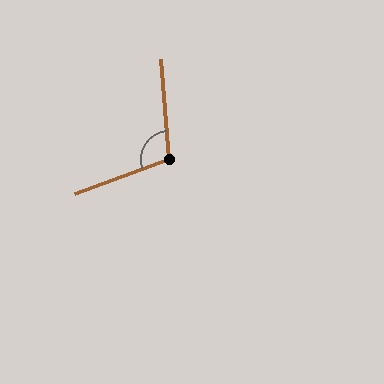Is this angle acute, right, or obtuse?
It is obtuse.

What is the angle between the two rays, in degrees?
Approximately 105 degrees.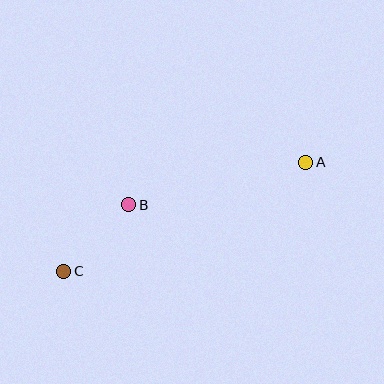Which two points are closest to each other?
Points B and C are closest to each other.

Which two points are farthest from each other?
Points A and C are farthest from each other.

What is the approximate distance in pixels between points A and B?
The distance between A and B is approximately 182 pixels.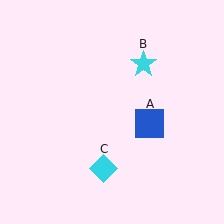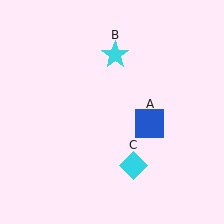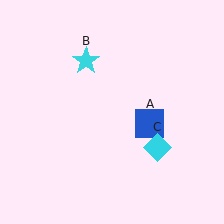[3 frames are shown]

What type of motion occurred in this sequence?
The cyan star (object B), cyan diamond (object C) rotated counterclockwise around the center of the scene.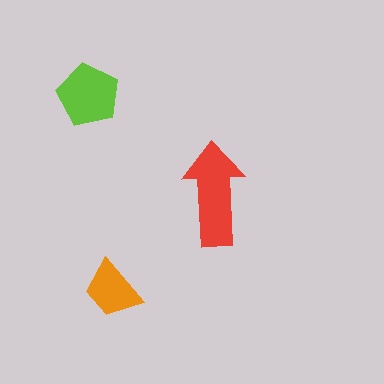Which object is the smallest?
The orange trapezoid.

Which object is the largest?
The red arrow.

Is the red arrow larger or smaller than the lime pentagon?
Larger.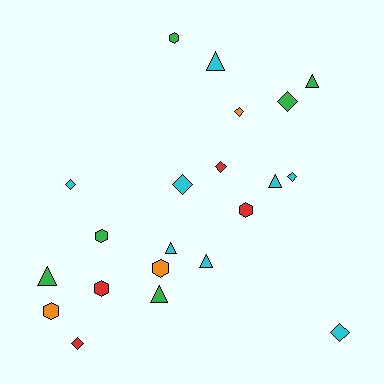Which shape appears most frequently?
Diamond, with 8 objects.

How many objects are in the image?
There are 21 objects.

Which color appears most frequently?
Cyan, with 8 objects.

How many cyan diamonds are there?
There are 4 cyan diamonds.